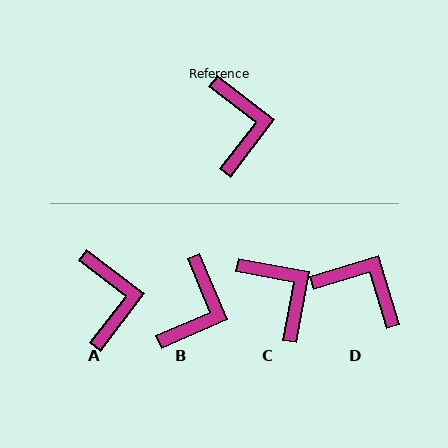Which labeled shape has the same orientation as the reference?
A.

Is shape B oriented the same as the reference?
No, it is off by about 30 degrees.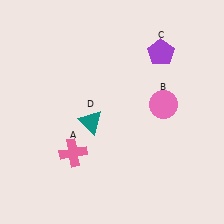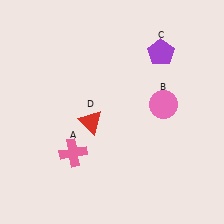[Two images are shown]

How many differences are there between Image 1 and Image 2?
There is 1 difference between the two images.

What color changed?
The triangle (D) changed from teal in Image 1 to red in Image 2.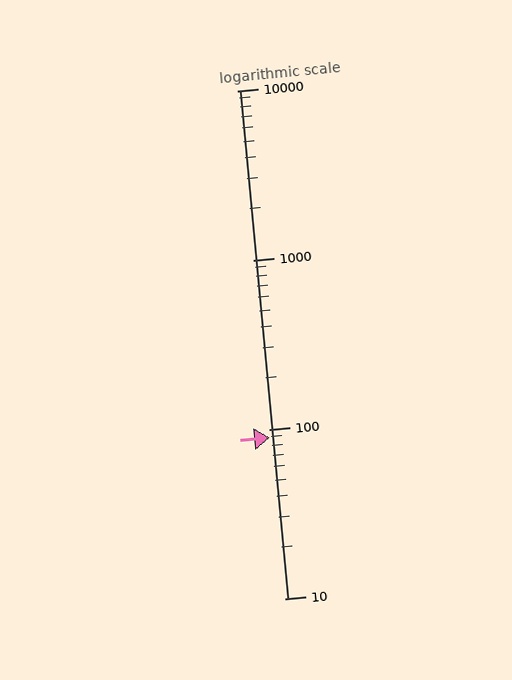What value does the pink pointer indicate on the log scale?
The pointer indicates approximately 89.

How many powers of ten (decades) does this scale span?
The scale spans 3 decades, from 10 to 10000.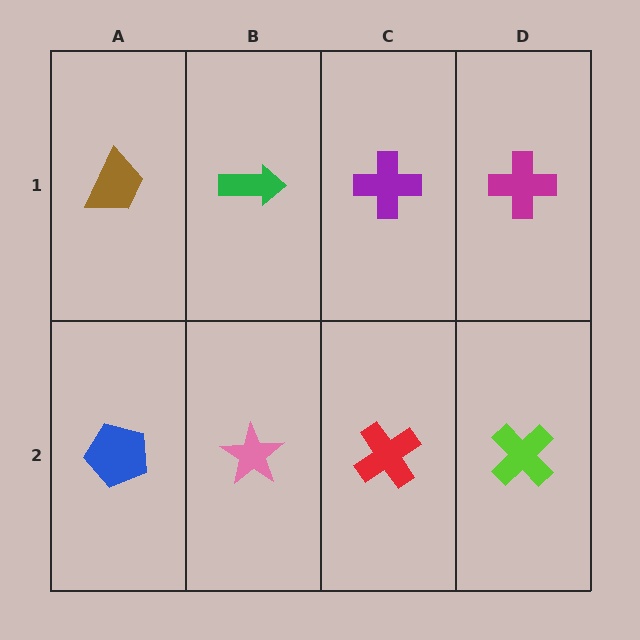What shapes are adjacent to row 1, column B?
A pink star (row 2, column B), a brown trapezoid (row 1, column A), a purple cross (row 1, column C).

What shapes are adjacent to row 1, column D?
A lime cross (row 2, column D), a purple cross (row 1, column C).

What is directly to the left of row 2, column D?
A red cross.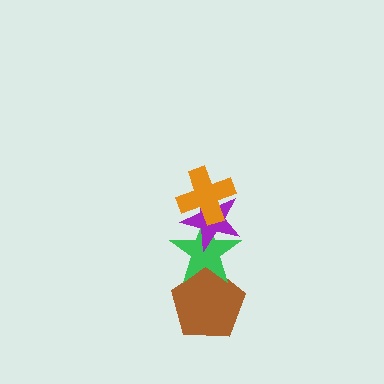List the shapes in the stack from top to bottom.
From top to bottom: the orange cross, the purple star, the green star, the brown pentagon.